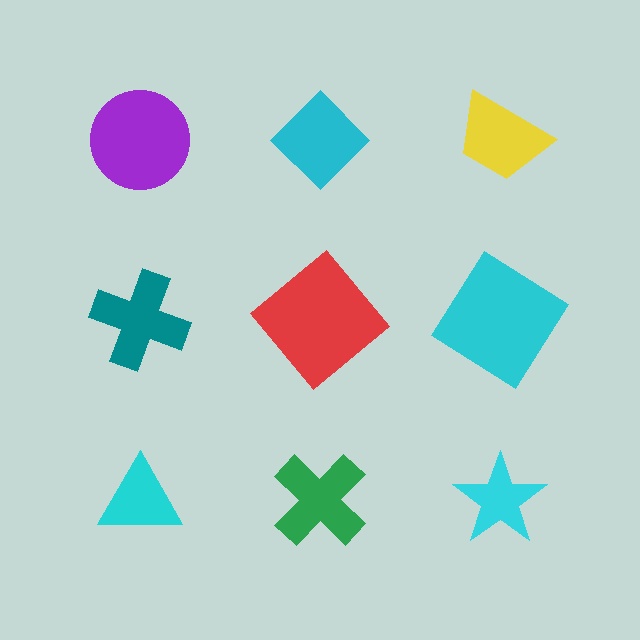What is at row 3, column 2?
A green cross.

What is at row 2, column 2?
A red diamond.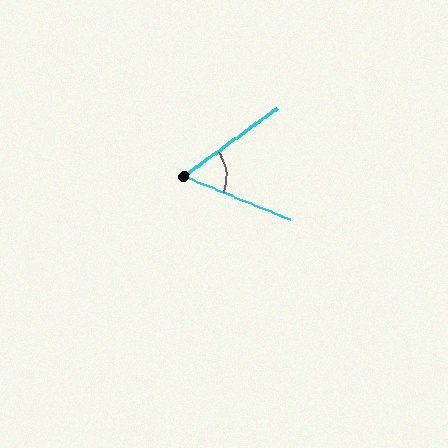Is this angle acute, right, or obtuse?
It is acute.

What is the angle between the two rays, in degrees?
Approximately 58 degrees.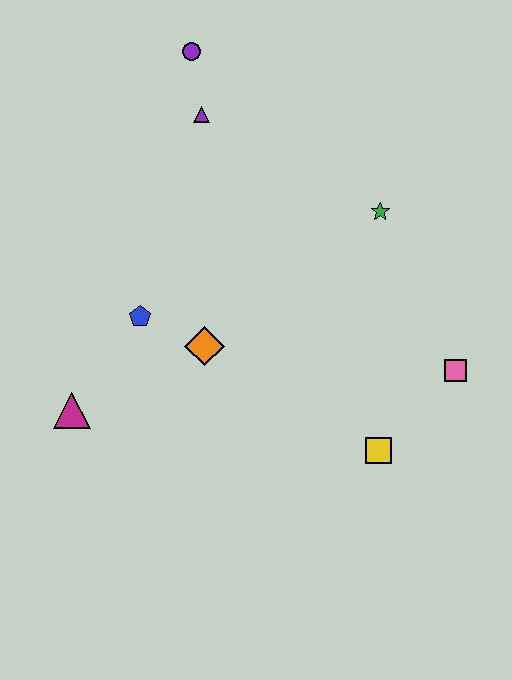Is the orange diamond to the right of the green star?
No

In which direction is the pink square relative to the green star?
The pink square is below the green star.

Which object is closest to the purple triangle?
The purple circle is closest to the purple triangle.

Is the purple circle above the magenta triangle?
Yes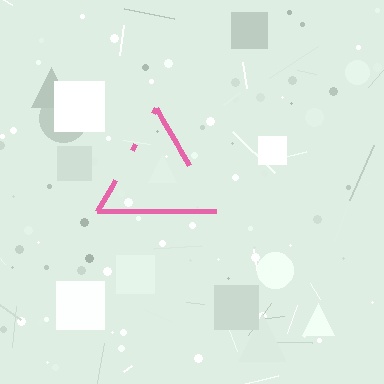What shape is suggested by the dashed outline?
The dashed outline suggests a triangle.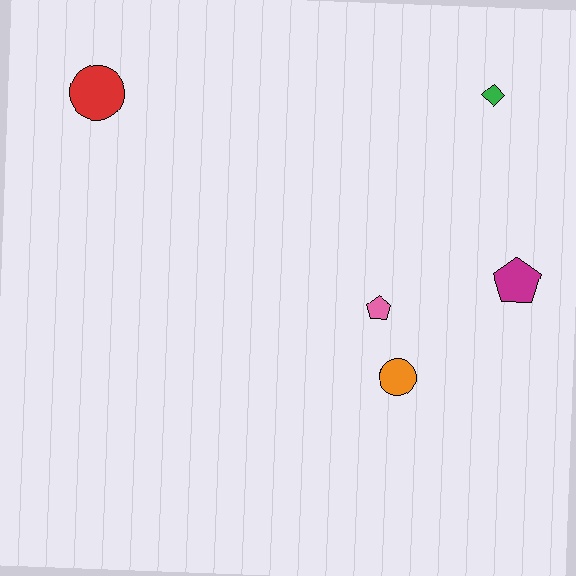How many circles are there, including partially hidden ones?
There are 2 circles.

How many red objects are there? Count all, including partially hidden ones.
There is 1 red object.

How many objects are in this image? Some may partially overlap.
There are 5 objects.